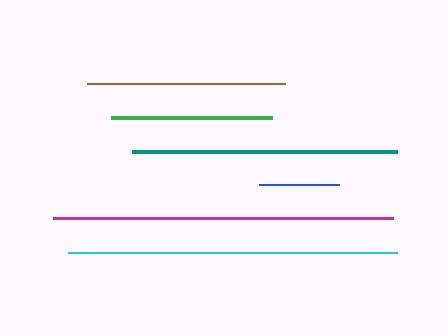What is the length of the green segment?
The green segment is approximately 161 pixels long.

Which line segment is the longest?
The magenta line is the longest at approximately 339 pixels.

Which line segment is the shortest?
The blue line is the shortest at approximately 80 pixels.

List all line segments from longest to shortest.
From longest to shortest: magenta, cyan, teal, brown, green, blue.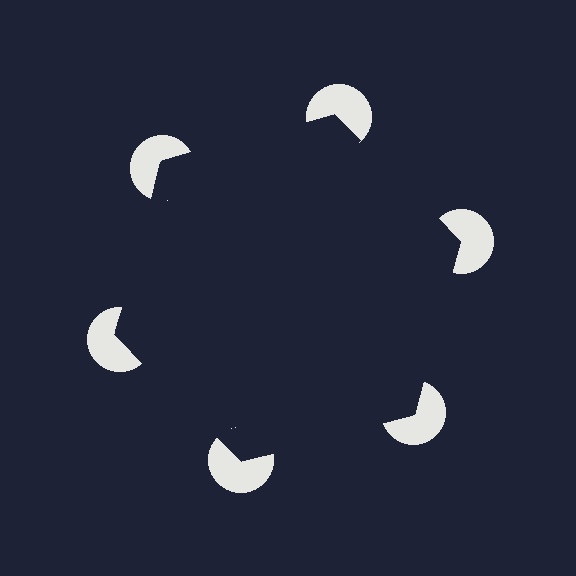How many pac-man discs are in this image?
There are 6 — one at each vertex of the illusory hexagon.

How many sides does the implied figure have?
6 sides.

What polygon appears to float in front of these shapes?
An illusory hexagon — its edges are inferred from the aligned wedge cuts in the pac-man discs, not physically drawn.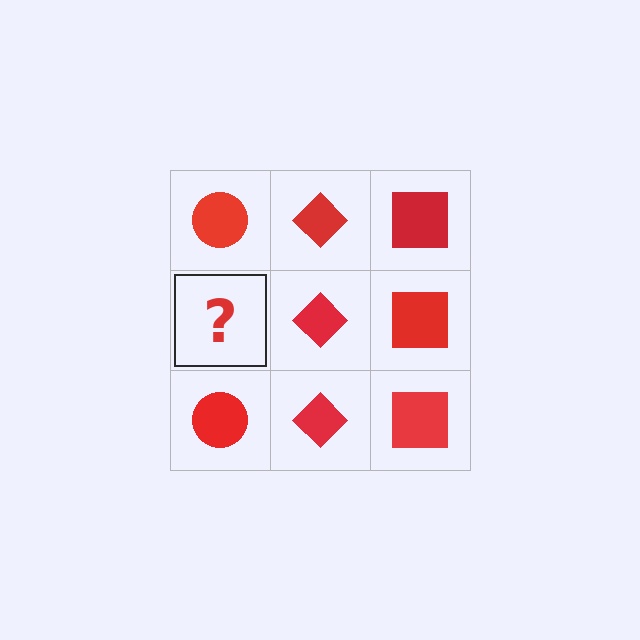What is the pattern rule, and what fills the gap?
The rule is that each column has a consistent shape. The gap should be filled with a red circle.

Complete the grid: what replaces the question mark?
The question mark should be replaced with a red circle.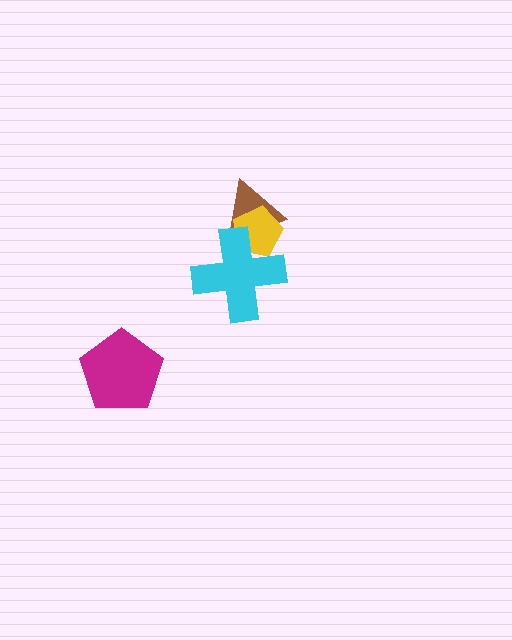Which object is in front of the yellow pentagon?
The cyan cross is in front of the yellow pentagon.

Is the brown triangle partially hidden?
Yes, it is partially covered by another shape.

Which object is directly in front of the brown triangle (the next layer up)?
The yellow pentagon is directly in front of the brown triangle.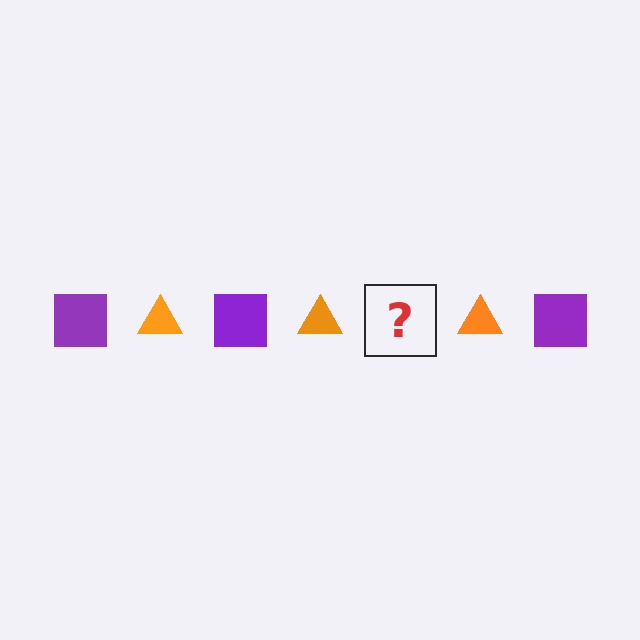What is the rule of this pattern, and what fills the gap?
The rule is that the pattern alternates between purple square and orange triangle. The gap should be filled with a purple square.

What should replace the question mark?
The question mark should be replaced with a purple square.